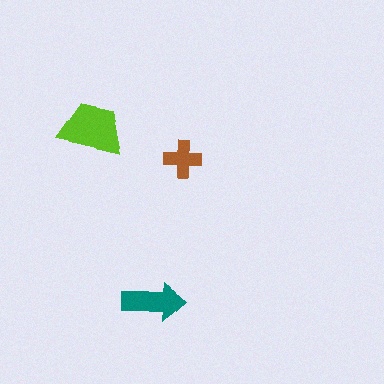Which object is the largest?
The lime trapezoid.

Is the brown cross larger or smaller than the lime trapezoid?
Smaller.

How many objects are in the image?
There are 3 objects in the image.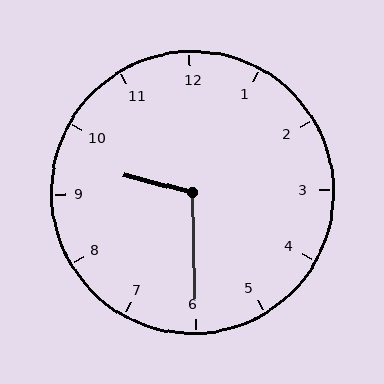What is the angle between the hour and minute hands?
Approximately 105 degrees.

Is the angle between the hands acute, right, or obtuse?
It is obtuse.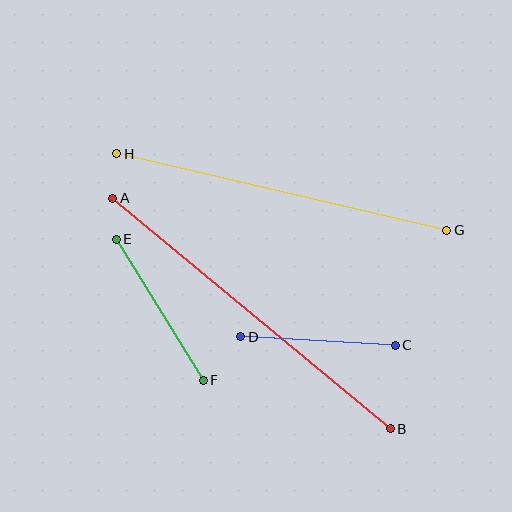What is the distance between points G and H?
The distance is approximately 339 pixels.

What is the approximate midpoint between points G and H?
The midpoint is at approximately (282, 192) pixels.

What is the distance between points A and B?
The distance is approximately 361 pixels.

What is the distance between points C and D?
The distance is approximately 154 pixels.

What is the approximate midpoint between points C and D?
The midpoint is at approximately (318, 341) pixels.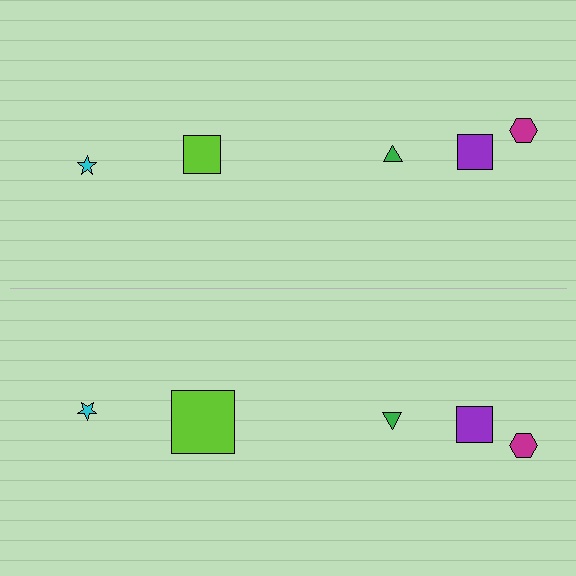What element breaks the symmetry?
The lime square on the bottom side has a different size than its mirror counterpart.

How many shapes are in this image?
There are 10 shapes in this image.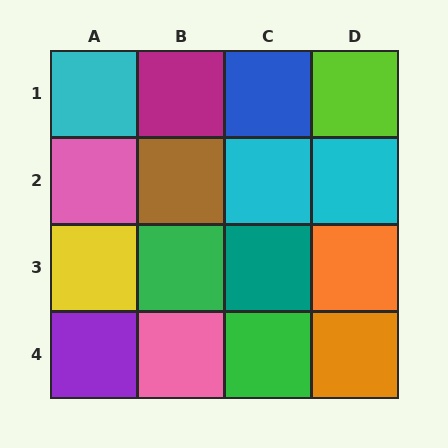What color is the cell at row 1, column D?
Lime.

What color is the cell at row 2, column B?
Brown.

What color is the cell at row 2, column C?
Cyan.